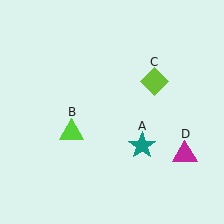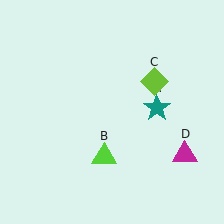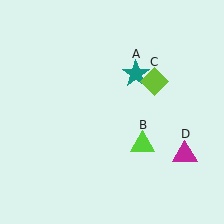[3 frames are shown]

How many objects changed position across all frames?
2 objects changed position: teal star (object A), lime triangle (object B).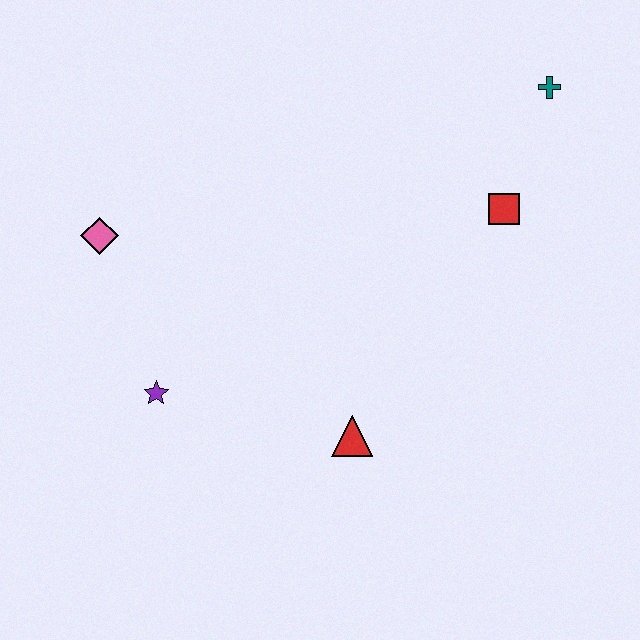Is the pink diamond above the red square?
No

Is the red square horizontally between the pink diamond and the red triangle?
No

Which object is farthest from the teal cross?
The purple star is farthest from the teal cross.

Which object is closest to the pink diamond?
The purple star is closest to the pink diamond.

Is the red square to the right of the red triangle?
Yes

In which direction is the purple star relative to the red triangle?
The purple star is to the left of the red triangle.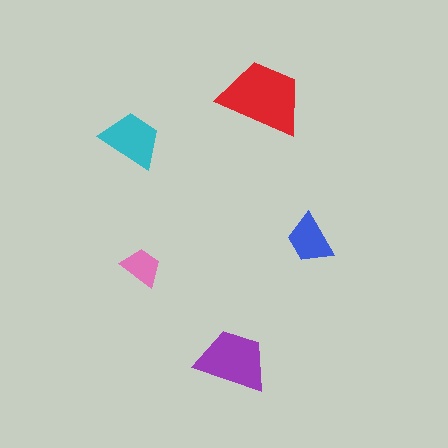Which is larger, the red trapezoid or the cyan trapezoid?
The red one.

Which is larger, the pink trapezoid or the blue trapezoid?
The blue one.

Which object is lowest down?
The purple trapezoid is bottommost.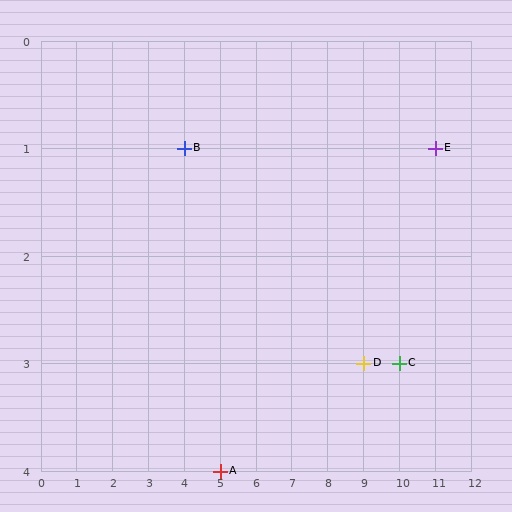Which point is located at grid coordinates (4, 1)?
Point B is at (4, 1).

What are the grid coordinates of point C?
Point C is at grid coordinates (10, 3).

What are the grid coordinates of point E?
Point E is at grid coordinates (11, 1).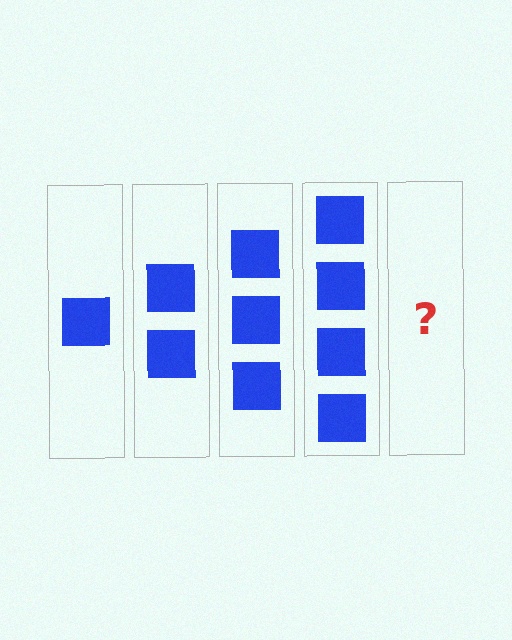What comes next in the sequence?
The next element should be 5 squares.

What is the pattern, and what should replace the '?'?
The pattern is that each step adds one more square. The '?' should be 5 squares.